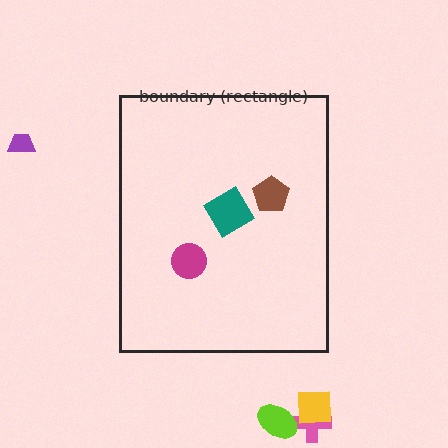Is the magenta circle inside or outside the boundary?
Inside.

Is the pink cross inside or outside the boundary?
Outside.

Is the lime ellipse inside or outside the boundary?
Outside.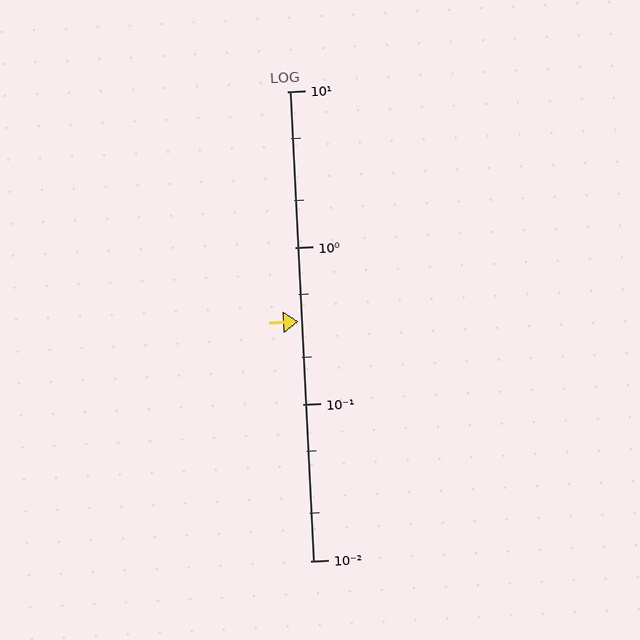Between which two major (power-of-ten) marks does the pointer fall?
The pointer is between 0.1 and 1.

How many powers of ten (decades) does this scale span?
The scale spans 3 decades, from 0.01 to 10.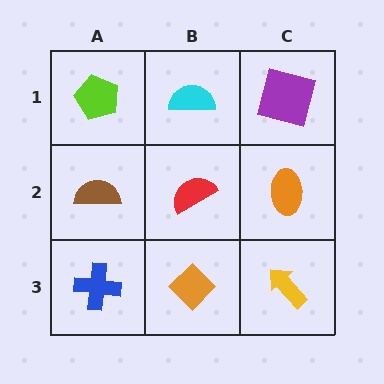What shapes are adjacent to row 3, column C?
An orange ellipse (row 2, column C), an orange diamond (row 3, column B).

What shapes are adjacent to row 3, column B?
A red semicircle (row 2, column B), a blue cross (row 3, column A), a yellow arrow (row 3, column C).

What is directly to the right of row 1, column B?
A purple square.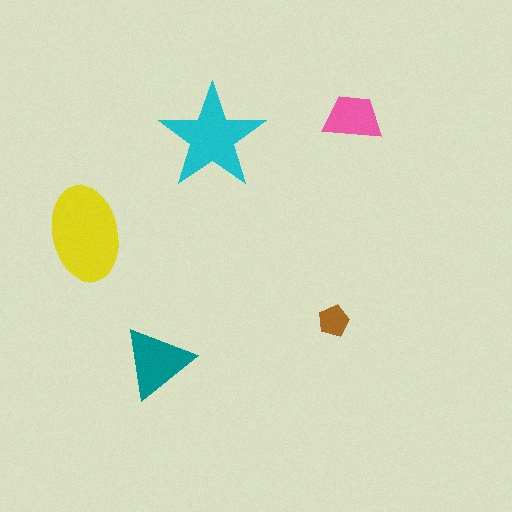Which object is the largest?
The yellow ellipse.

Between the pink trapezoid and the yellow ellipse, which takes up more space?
The yellow ellipse.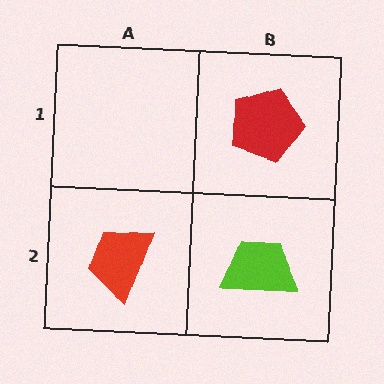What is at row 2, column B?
A lime trapezoid.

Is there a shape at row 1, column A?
No, that cell is empty.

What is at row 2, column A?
A red trapezoid.